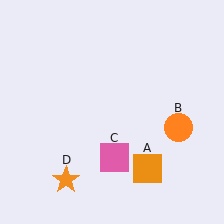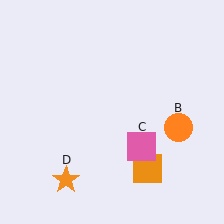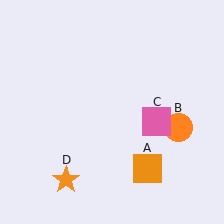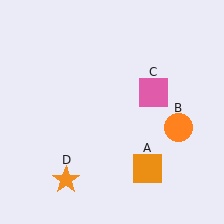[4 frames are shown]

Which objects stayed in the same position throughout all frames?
Orange square (object A) and orange circle (object B) and orange star (object D) remained stationary.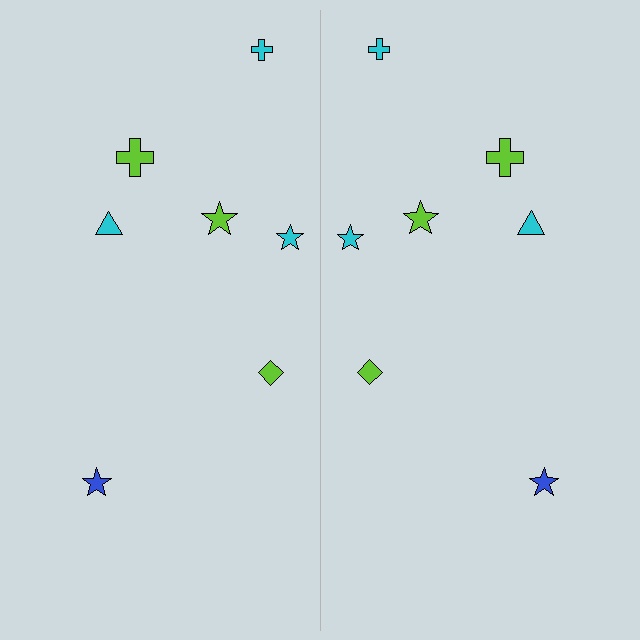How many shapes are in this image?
There are 14 shapes in this image.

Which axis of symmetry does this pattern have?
The pattern has a vertical axis of symmetry running through the center of the image.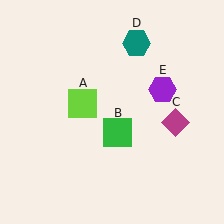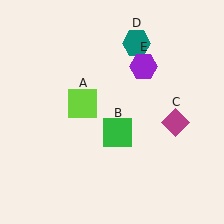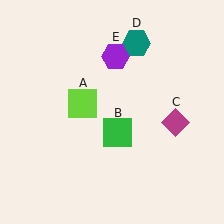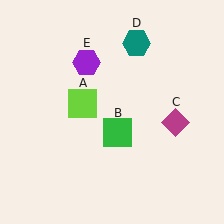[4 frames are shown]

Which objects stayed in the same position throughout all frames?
Lime square (object A) and green square (object B) and magenta diamond (object C) and teal hexagon (object D) remained stationary.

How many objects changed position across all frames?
1 object changed position: purple hexagon (object E).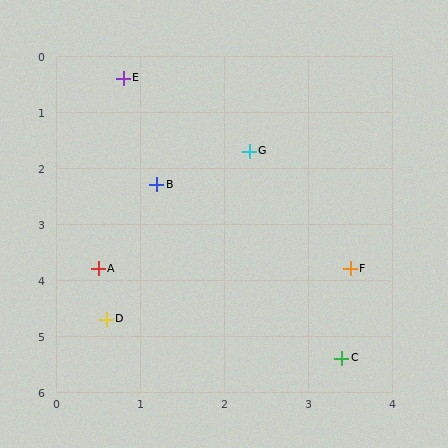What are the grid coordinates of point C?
Point C is at approximately (3.4, 5.4).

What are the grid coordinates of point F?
Point F is at approximately (3.5, 3.8).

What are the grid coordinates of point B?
Point B is at approximately (1.2, 2.3).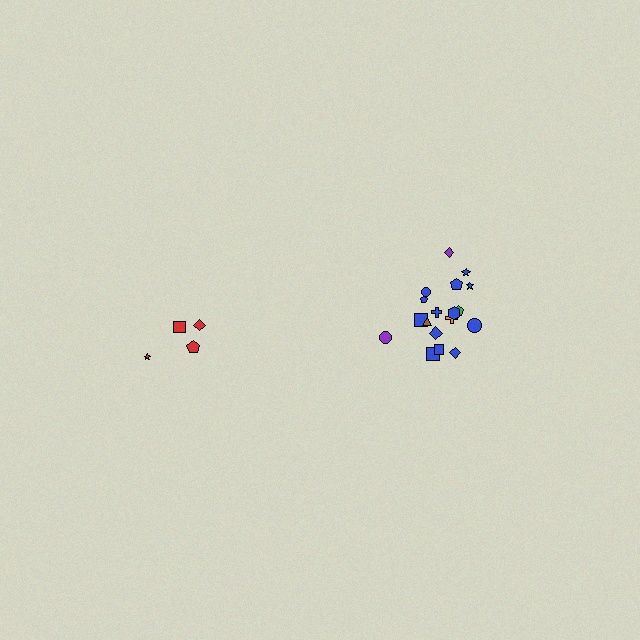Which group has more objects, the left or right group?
The right group.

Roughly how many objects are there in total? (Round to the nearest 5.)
Roughly 20 objects in total.